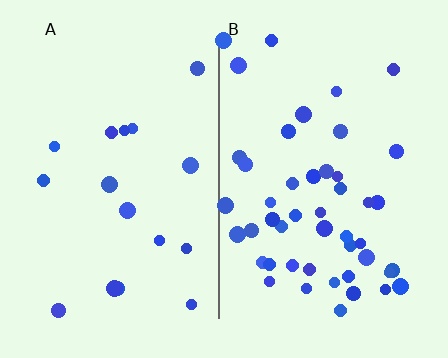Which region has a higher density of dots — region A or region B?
B (the right).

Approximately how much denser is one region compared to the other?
Approximately 2.8× — region B over region A.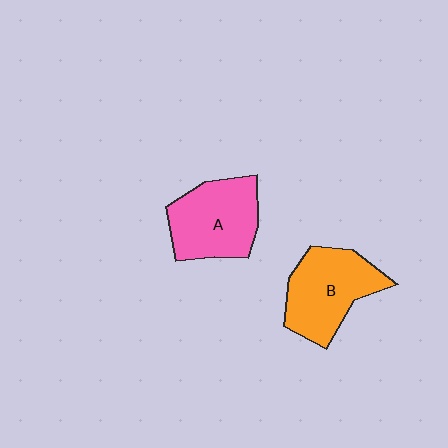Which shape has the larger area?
Shape B (orange).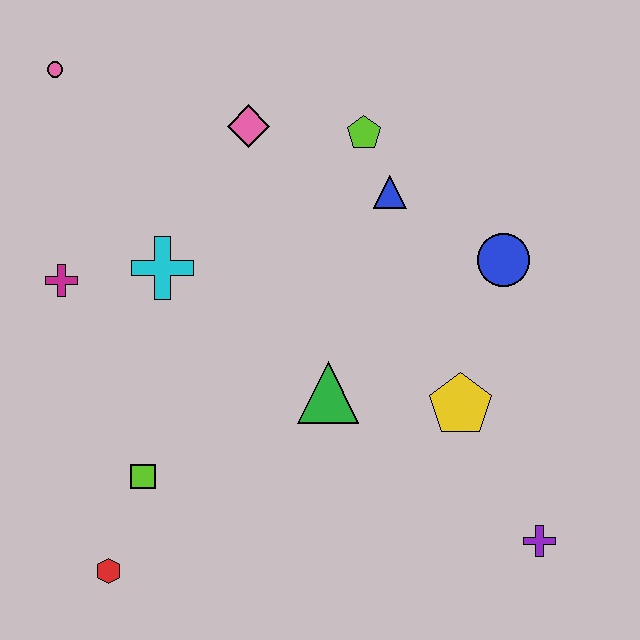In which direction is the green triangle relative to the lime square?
The green triangle is to the right of the lime square.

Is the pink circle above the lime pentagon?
Yes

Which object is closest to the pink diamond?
The lime pentagon is closest to the pink diamond.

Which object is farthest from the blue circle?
The red hexagon is farthest from the blue circle.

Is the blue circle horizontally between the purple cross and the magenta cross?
Yes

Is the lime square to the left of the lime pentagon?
Yes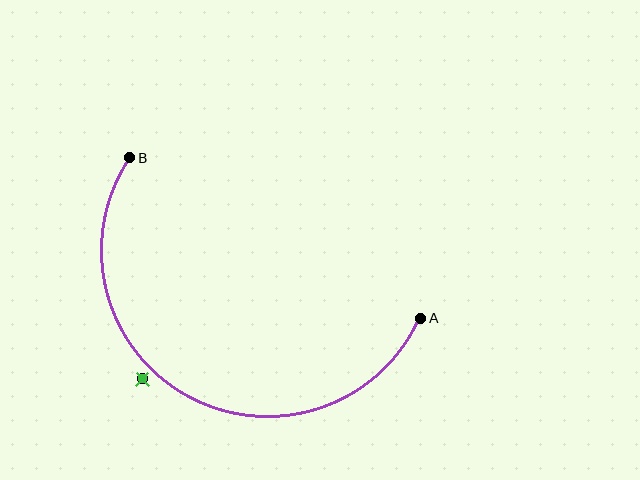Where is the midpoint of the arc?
The arc midpoint is the point on the curve farthest from the straight line joining A and B. It sits below that line.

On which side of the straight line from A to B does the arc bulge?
The arc bulges below the straight line connecting A and B.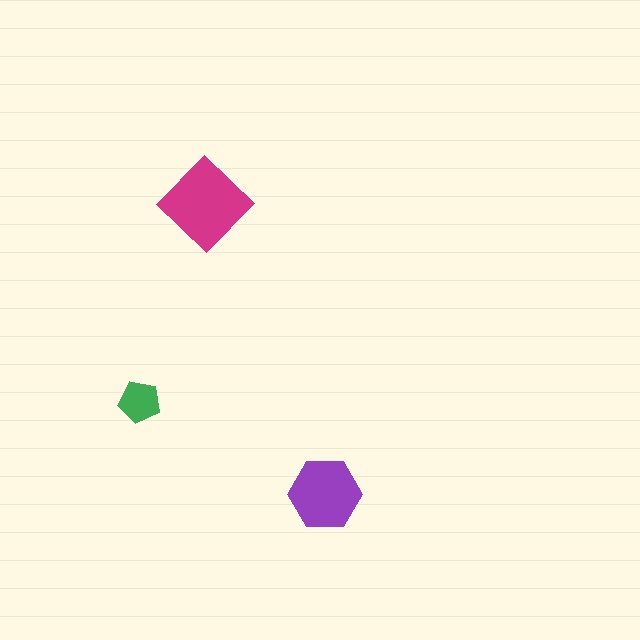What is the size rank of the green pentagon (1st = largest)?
3rd.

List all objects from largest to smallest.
The magenta diamond, the purple hexagon, the green pentagon.